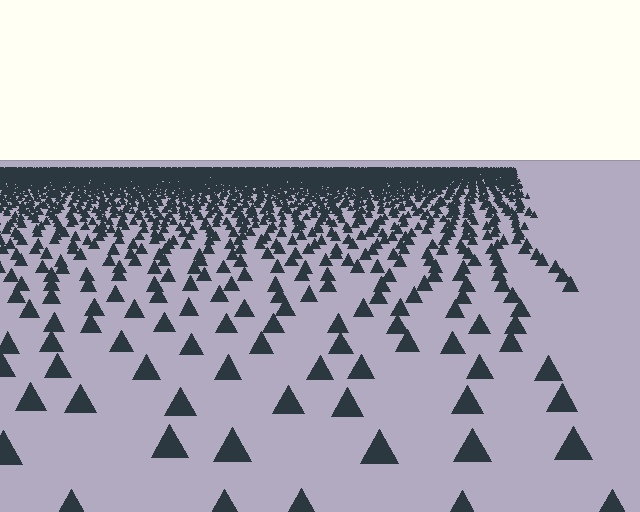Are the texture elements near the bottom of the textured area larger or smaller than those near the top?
Larger. Near the bottom, elements are closer to the viewer and appear at a bigger on-screen size.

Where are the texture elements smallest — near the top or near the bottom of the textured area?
Near the top.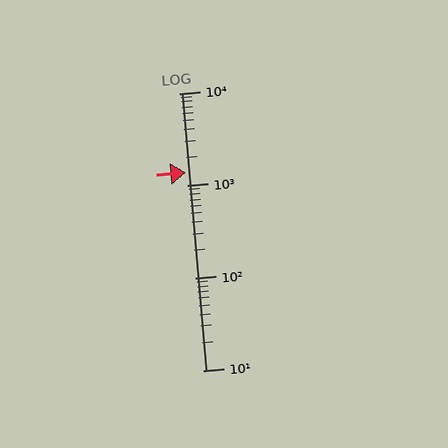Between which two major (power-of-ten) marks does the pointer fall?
The pointer is between 1000 and 10000.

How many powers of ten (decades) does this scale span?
The scale spans 3 decades, from 10 to 10000.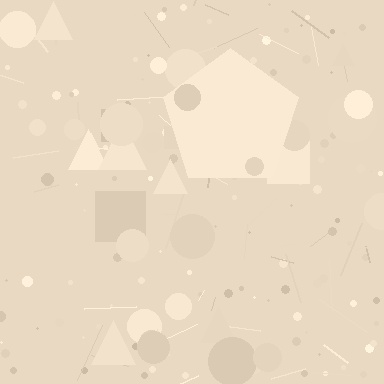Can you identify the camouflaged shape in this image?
The camouflaged shape is a pentagon.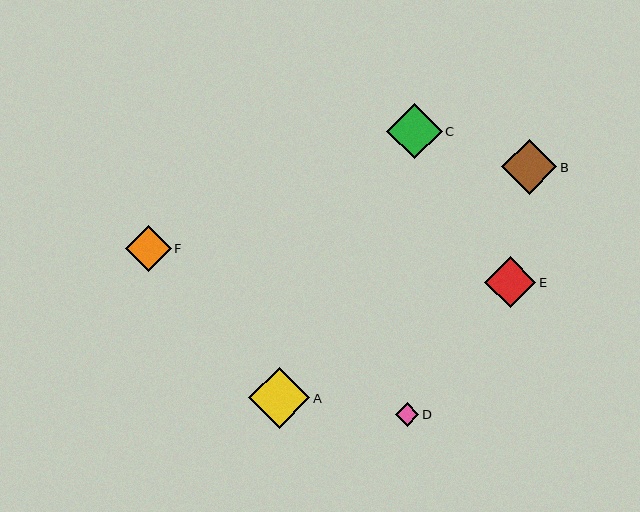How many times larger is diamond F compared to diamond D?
Diamond F is approximately 1.9 times the size of diamond D.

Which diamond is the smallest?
Diamond D is the smallest with a size of approximately 24 pixels.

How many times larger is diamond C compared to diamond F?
Diamond C is approximately 1.2 times the size of diamond F.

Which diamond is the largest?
Diamond A is the largest with a size of approximately 61 pixels.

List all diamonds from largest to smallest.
From largest to smallest: A, C, B, E, F, D.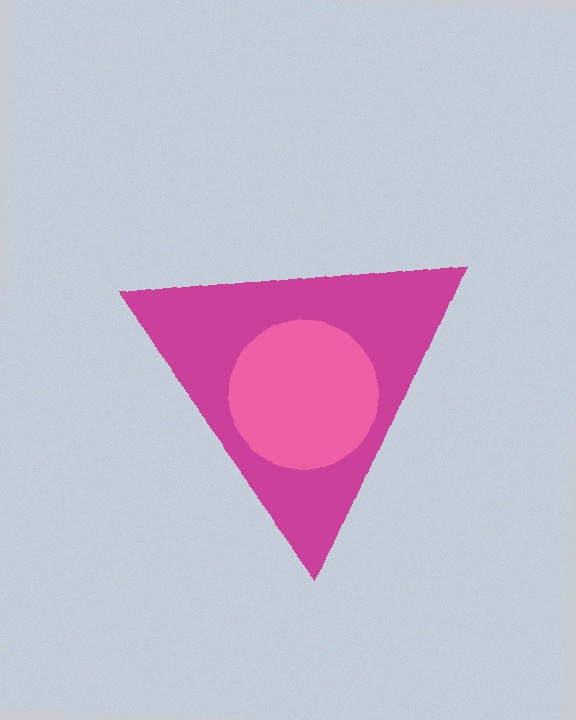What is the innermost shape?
The pink circle.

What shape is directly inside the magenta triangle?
The pink circle.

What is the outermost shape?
The magenta triangle.